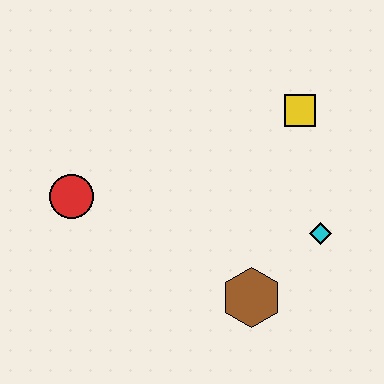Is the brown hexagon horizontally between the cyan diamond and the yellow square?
No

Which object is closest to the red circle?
The brown hexagon is closest to the red circle.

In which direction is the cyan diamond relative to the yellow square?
The cyan diamond is below the yellow square.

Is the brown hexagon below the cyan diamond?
Yes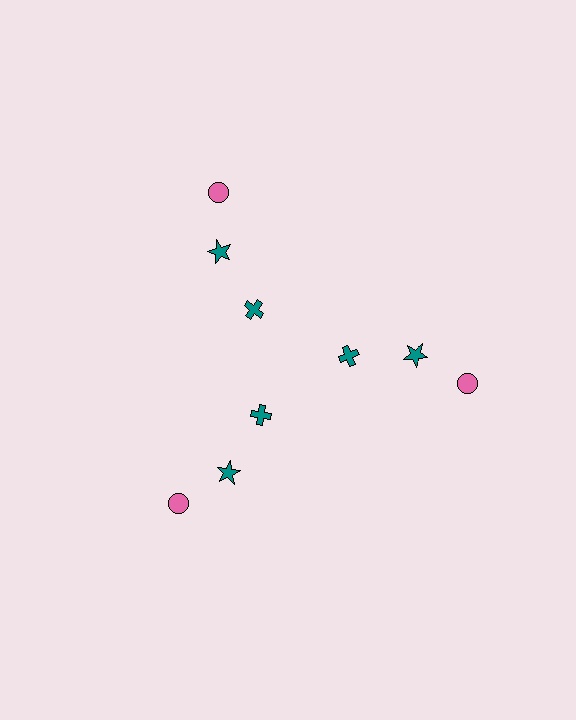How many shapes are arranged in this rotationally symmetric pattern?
There are 9 shapes, arranged in 3 groups of 3.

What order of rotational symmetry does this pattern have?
This pattern has 3-fold rotational symmetry.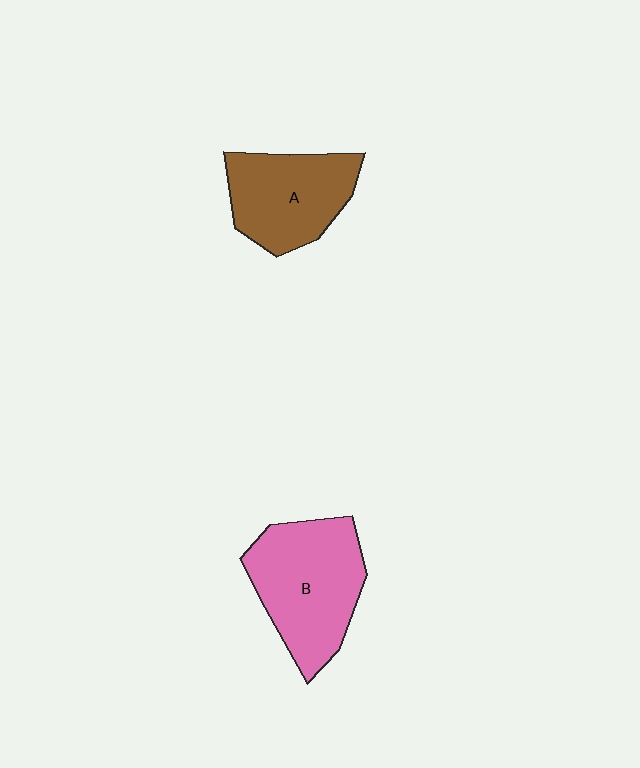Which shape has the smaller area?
Shape A (brown).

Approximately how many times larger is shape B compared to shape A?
Approximately 1.2 times.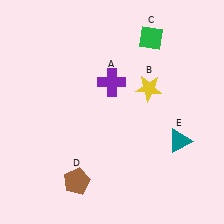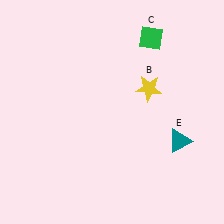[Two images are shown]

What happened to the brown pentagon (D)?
The brown pentagon (D) was removed in Image 2. It was in the bottom-left area of Image 1.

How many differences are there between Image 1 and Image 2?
There are 2 differences between the two images.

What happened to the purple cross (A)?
The purple cross (A) was removed in Image 2. It was in the top-left area of Image 1.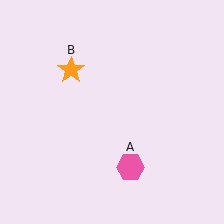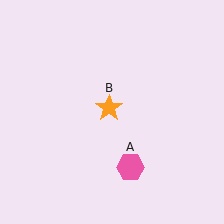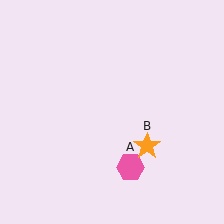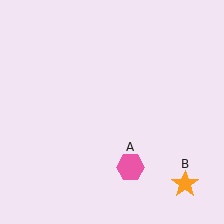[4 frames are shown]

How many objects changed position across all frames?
1 object changed position: orange star (object B).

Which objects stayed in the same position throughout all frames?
Pink hexagon (object A) remained stationary.